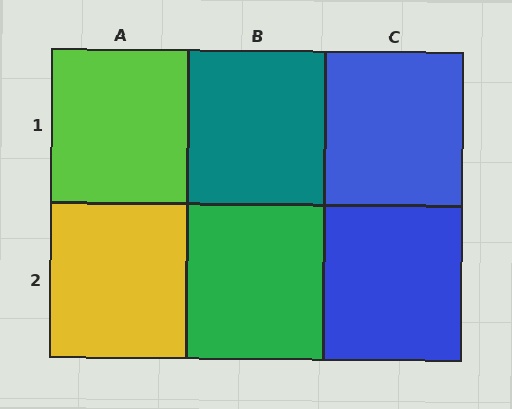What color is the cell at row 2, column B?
Green.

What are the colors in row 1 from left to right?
Lime, teal, blue.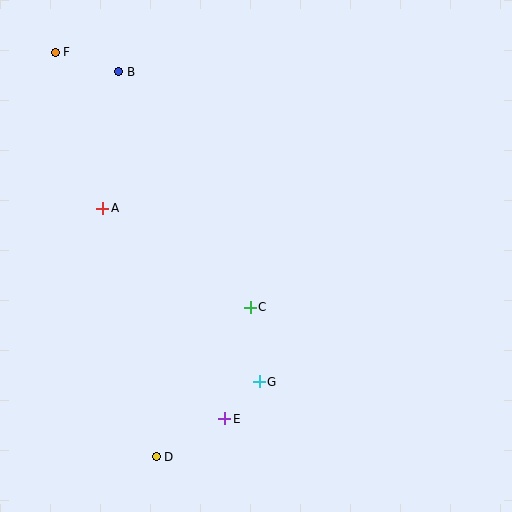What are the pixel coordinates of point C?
Point C is at (250, 307).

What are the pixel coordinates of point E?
Point E is at (225, 419).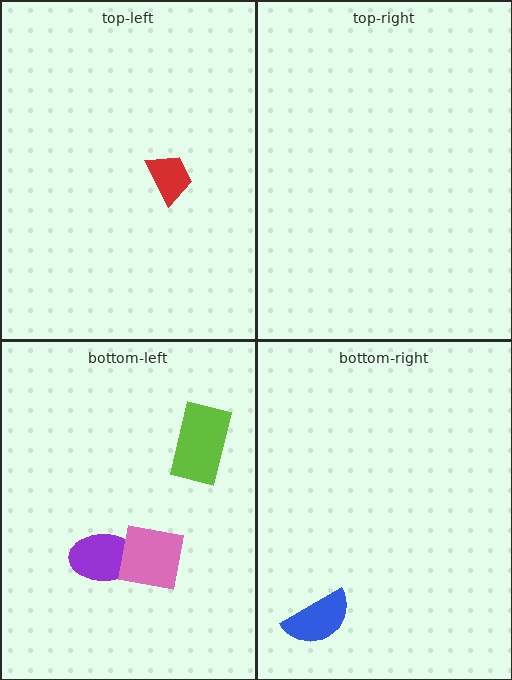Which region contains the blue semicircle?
The bottom-right region.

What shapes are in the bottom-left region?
The purple ellipse, the pink square, the lime rectangle.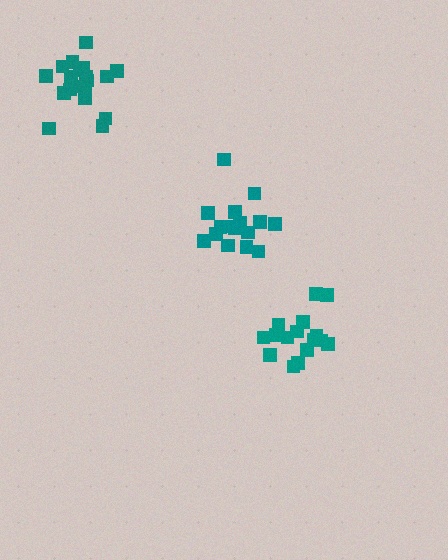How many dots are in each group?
Group 1: 16 dots, Group 2: 16 dots, Group 3: 19 dots (51 total).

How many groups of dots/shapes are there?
There are 3 groups.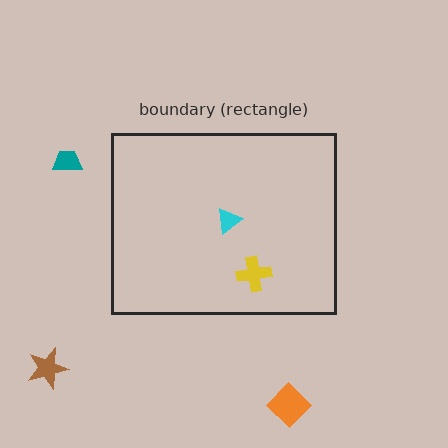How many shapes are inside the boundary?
2 inside, 3 outside.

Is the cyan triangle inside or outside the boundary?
Inside.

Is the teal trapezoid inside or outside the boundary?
Outside.